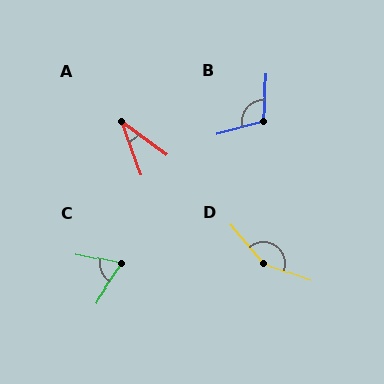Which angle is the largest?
D, at approximately 151 degrees.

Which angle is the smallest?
A, at approximately 34 degrees.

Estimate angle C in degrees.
Approximately 69 degrees.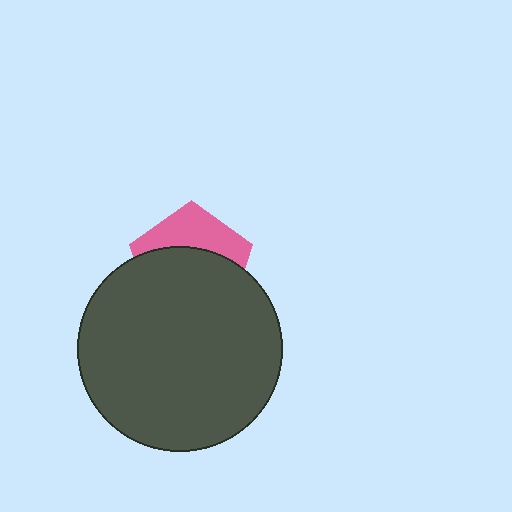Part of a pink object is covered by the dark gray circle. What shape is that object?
It is a pentagon.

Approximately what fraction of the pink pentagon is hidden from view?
Roughly 63% of the pink pentagon is hidden behind the dark gray circle.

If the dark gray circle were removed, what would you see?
You would see the complete pink pentagon.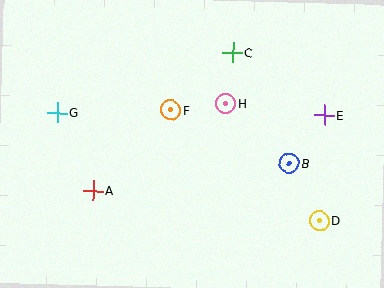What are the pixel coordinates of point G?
Point G is at (57, 113).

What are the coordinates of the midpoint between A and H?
The midpoint between A and H is at (159, 147).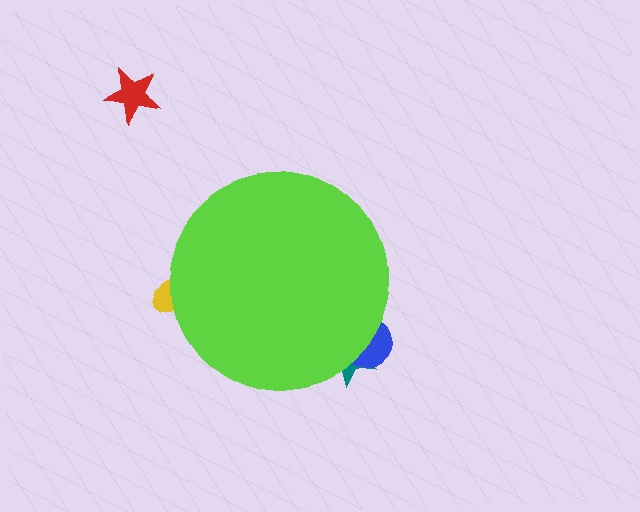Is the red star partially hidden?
No, the red star is fully visible.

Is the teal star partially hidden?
Yes, the teal star is partially hidden behind the lime circle.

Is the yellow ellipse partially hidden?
Yes, the yellow ellipse is partially hidden behind the lime circle.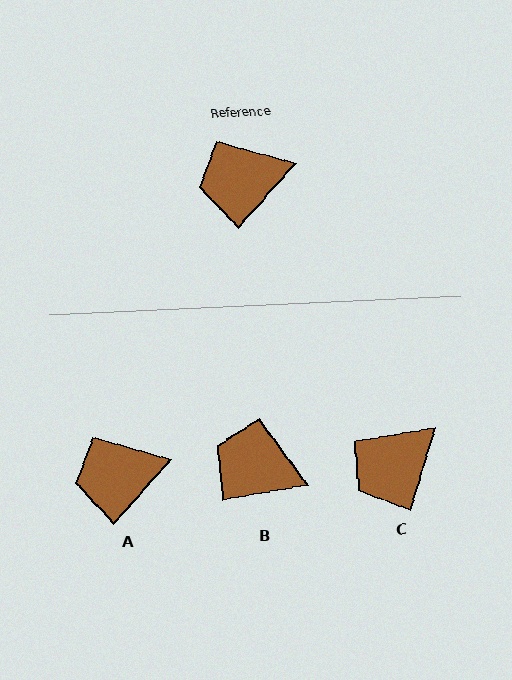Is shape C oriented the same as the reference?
No, it is off by about 25 degrees.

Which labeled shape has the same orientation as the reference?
A.